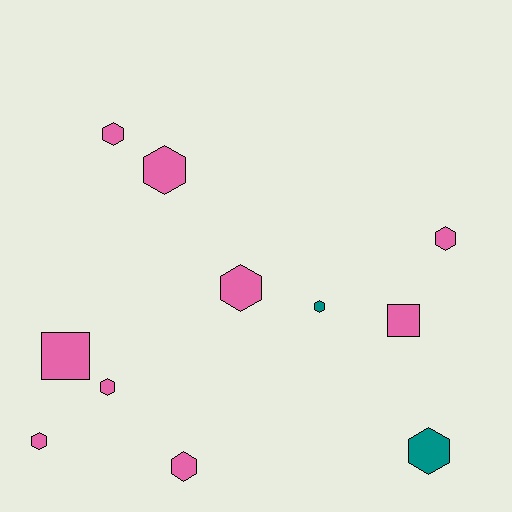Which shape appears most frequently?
Hexagon, with 9 objects.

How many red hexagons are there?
There are no red hexagons.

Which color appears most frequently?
Pink, with 9 objects.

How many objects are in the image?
There are 11 objects.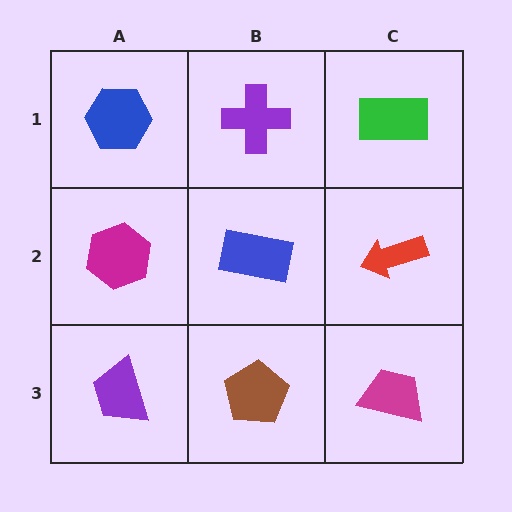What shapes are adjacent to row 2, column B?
A purple cross (row 1, column B), a brown pentagon (row 3, column B), a magenta hexagon (row 2, column A), a red arrow (row 2, column C).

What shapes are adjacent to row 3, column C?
A red arrow (row 2, column C), a brown pentagon (row 3, column B).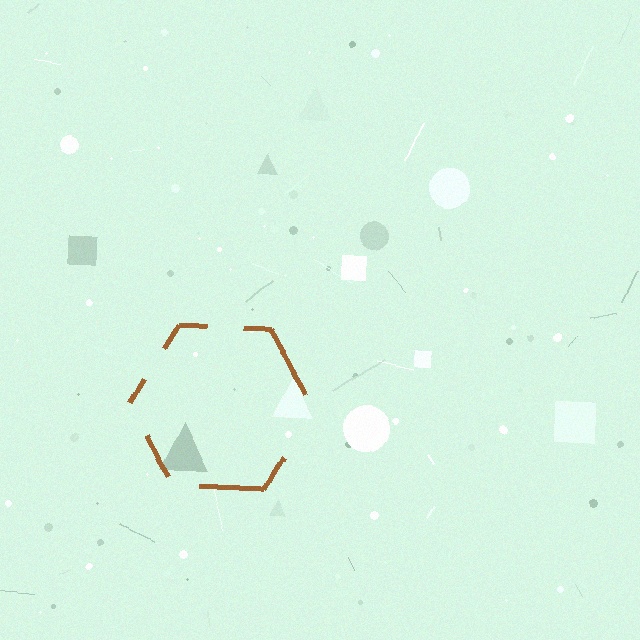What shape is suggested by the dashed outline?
The dashed outline suggests a hexagon.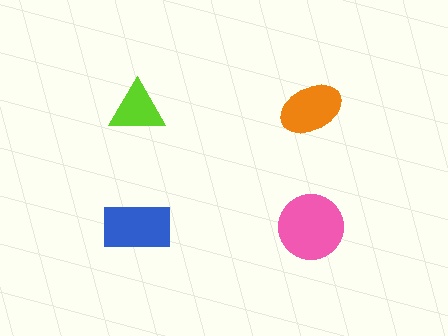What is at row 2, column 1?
A blue rectangle.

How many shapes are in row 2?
2 shapes.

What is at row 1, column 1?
A lime triangle.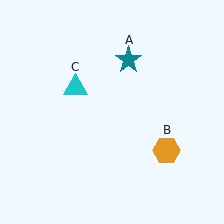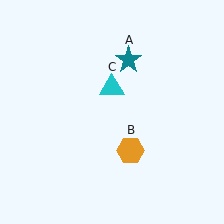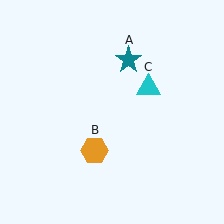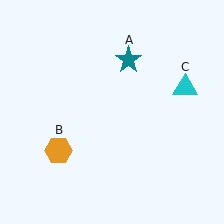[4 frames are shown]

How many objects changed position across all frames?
2 objects changed position: orange hexagon (object B), cyan triangle (object C).